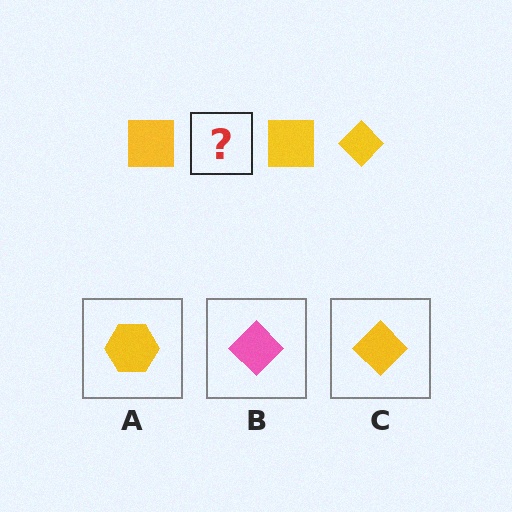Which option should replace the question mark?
Option C.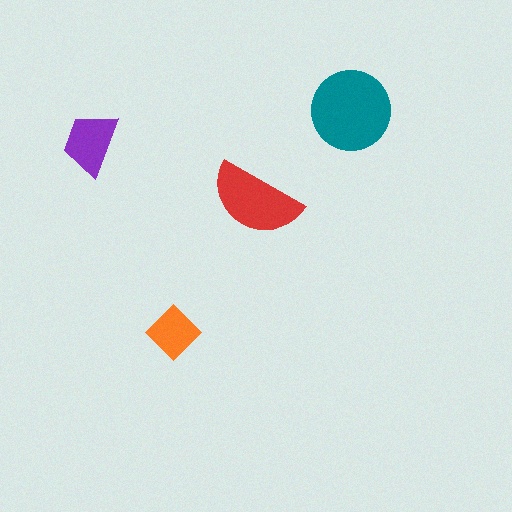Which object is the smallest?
The orange diamond.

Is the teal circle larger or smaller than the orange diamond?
Larger.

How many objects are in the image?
There are 4 objects in the image.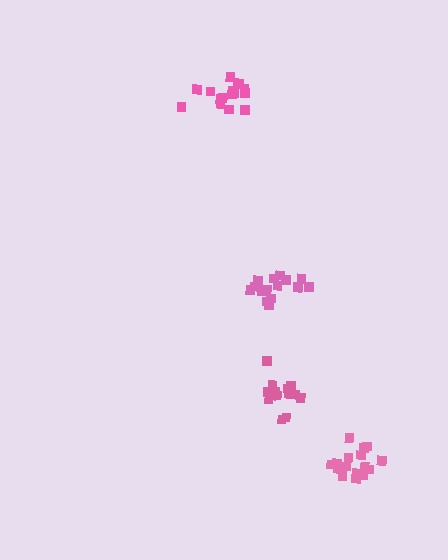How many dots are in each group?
Group 1: 16 dots, Group 2: 18 dots, Group 3: 17 dots, Group 4: 15 dots (66 total).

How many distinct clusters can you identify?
There are 4 distinct clusters.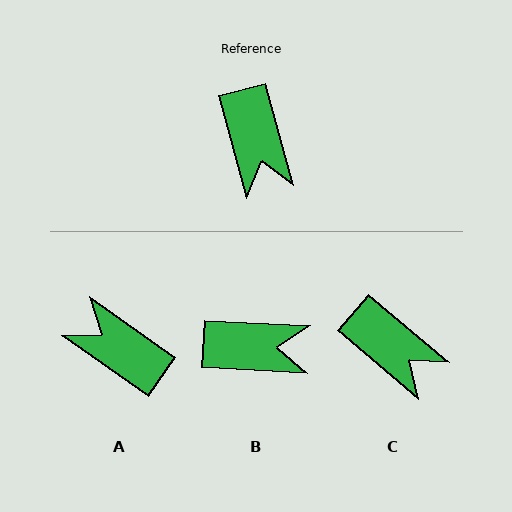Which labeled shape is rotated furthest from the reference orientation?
A, about 141 degrees away.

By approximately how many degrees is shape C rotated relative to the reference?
Approximately 34 degrees counter-clockwise.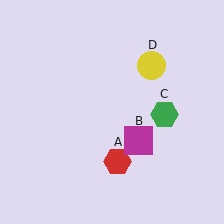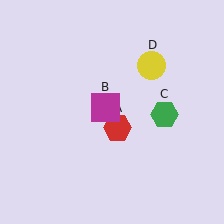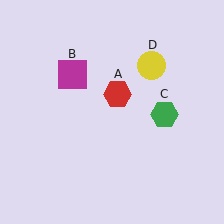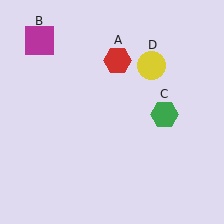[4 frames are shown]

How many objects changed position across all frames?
2 objects changed position: red hexagon (object A), magenta square (object B).